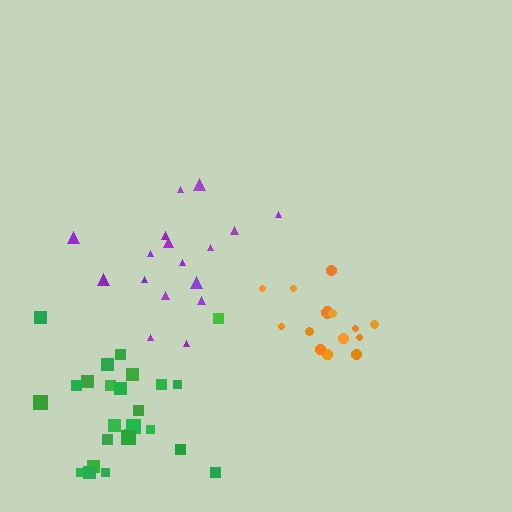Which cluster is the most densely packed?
Orange.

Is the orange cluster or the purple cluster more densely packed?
Orange.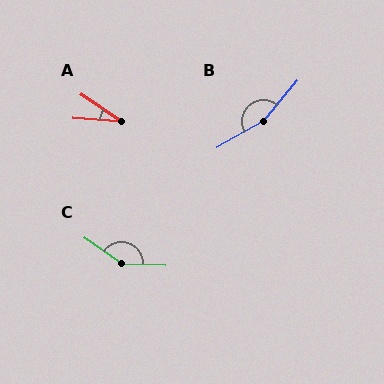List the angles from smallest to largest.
A (30°), C (147°), B (159°).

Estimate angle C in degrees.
Approximately 147 degrees.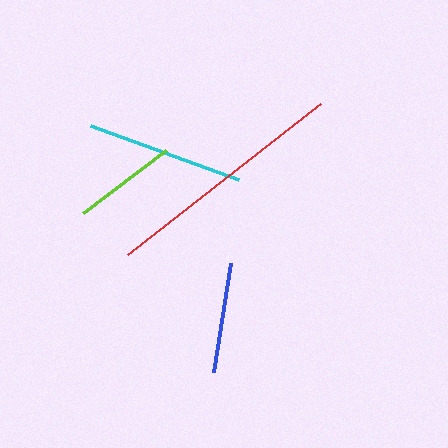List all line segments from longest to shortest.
From longest to shortest: red, cyan, blue, lime.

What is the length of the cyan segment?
The cyan segment is approximately 158 pixels long.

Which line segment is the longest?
The red line is the longest at approximately 245 pixels.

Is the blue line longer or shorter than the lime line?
The blue line is longer than the lime line.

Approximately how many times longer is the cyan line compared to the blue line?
The cyan line is approximately 1.4 times the length of the blue line.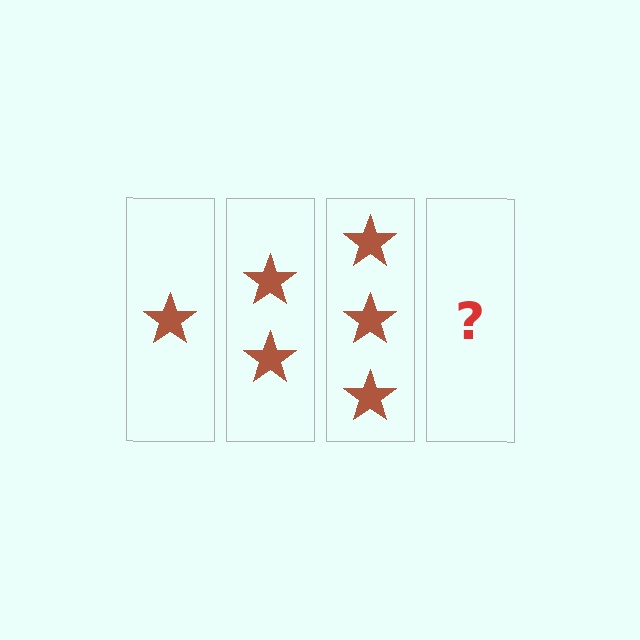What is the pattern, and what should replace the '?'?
The pattern is that each step adds one more star. The '?' should be 4 stars.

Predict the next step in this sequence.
The next step is 4 stars.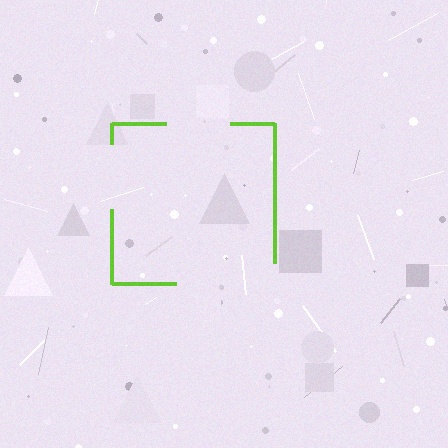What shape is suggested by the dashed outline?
The dashed outline suggests a square.